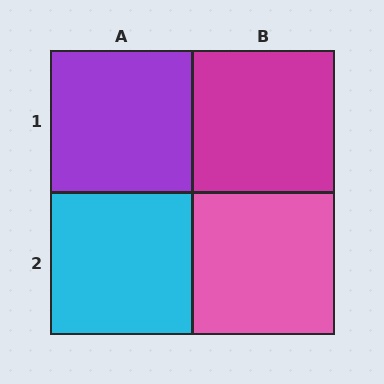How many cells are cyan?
1 cell is cyan.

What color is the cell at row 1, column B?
Magenta.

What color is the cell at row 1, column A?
Purple.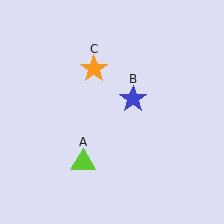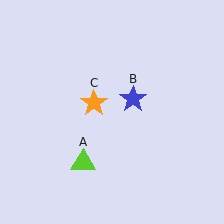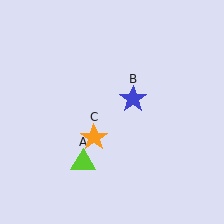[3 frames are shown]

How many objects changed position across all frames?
1 object changed position: orange star (object C).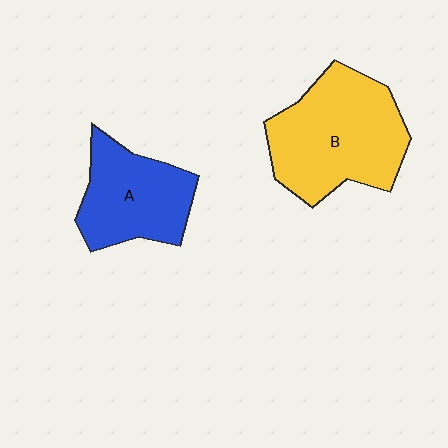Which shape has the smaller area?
Shape A (blue).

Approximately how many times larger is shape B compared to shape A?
Approximately 1.4 times.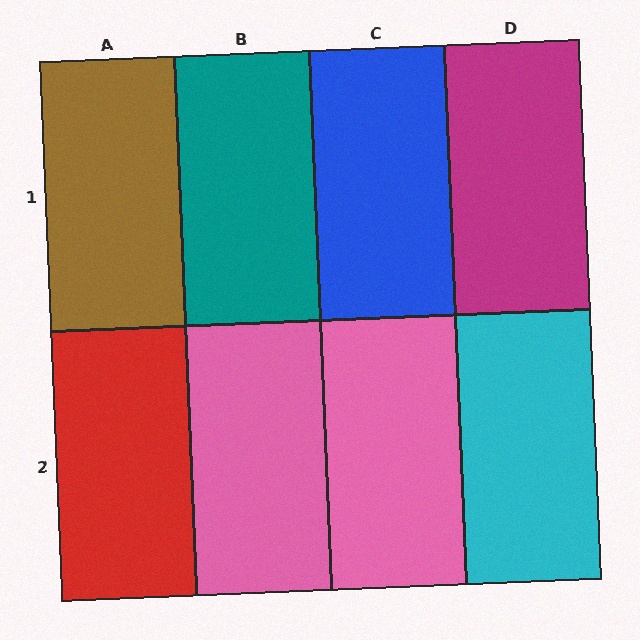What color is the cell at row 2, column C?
Pink.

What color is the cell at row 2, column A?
Red.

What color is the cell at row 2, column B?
Pink.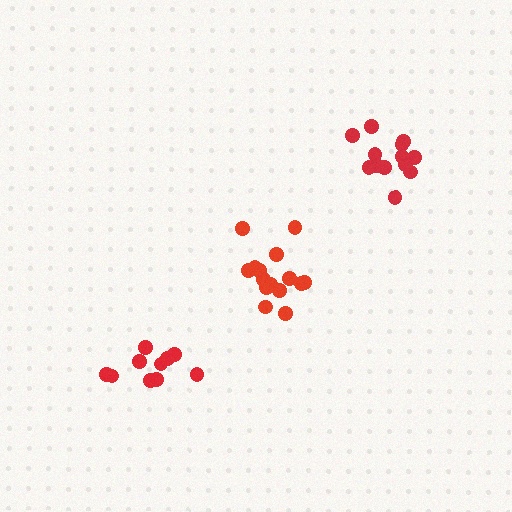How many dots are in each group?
Group 1: 15 dots, Group 2: 13 dots, Group 3: 10 dots (38 total).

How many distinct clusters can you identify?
There are 3 distinct clusters.